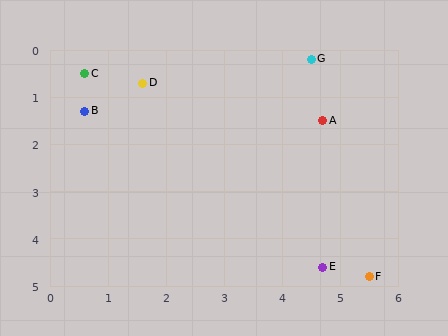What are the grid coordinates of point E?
Point E is at approximately (4.7, 4.6).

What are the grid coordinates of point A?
Point A is at approximately (4.7, 1.5).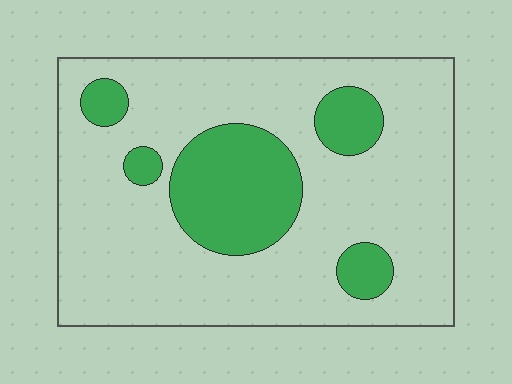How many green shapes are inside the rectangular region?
5.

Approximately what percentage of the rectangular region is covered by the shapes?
Approximately 20%.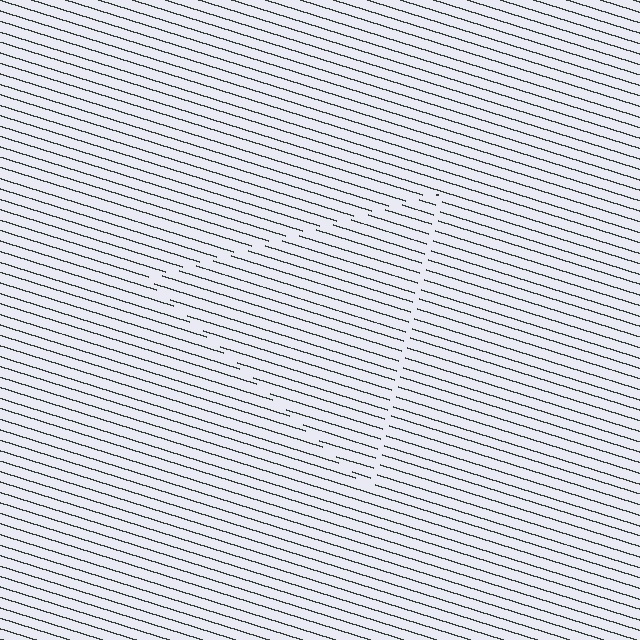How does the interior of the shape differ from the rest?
The interior of the shape contains the same grating, shifted by half a period — the contour is defined by the phase discontinuity where line-ends from the inner and outer gratings abut.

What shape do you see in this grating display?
An illusory triangle. The interior of the shape contains the same grating, shifted by half a period — the contour is defined by the phase discontinuity where line-ends from the inner and outer gratings abut.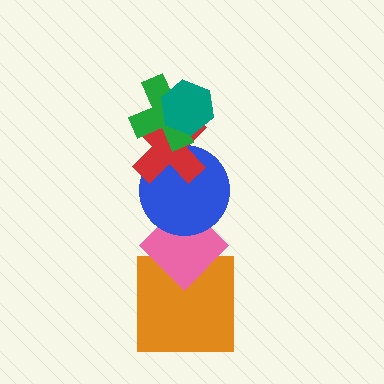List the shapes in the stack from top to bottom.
From top to bottom: the teal hexagon, the green cross, the red cross, the blue circle, the pink diamond, the orange square.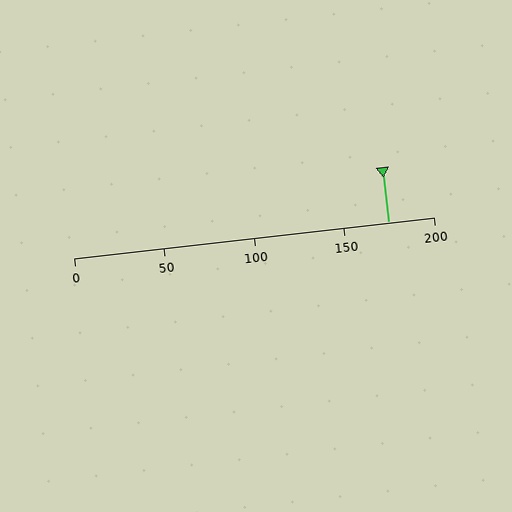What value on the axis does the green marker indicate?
The marker indicates approximately 175.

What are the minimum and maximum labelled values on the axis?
The axis runs from 0 to 200.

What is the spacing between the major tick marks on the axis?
The major ticks are spaced 50 apart.